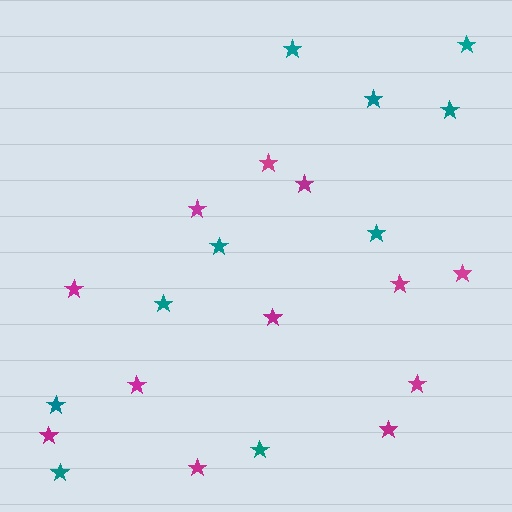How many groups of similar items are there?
There are 2 groups: one group of magenta stars (12) and one group of teal stars (10).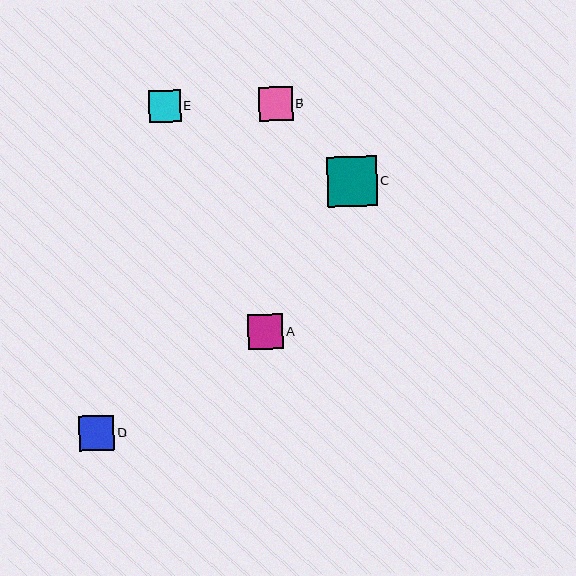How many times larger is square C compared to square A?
Square C is approximately 1.4 times the size of square A.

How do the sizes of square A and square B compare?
Square A and square B are approximately the same size.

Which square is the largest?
Square C is the largest with a size of approximately 50 pixels.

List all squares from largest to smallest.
From largest to smallest: C, D, A, B, E.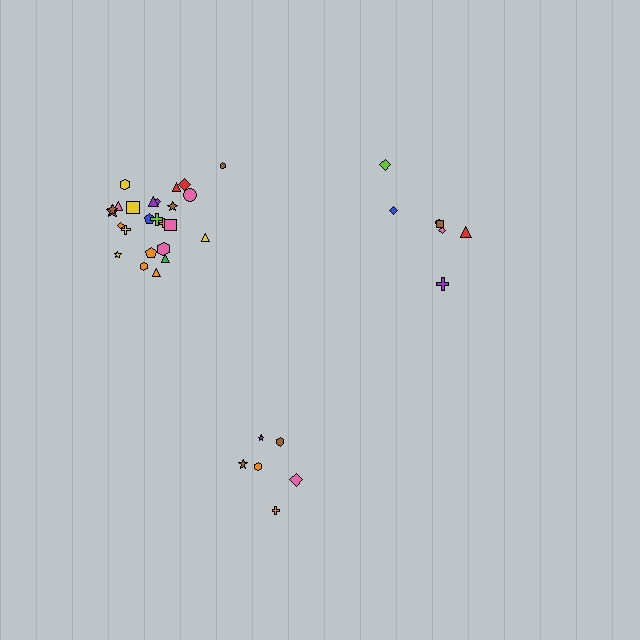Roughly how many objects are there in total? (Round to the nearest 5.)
Roughly 40 objects in total.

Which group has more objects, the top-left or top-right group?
The top-left group.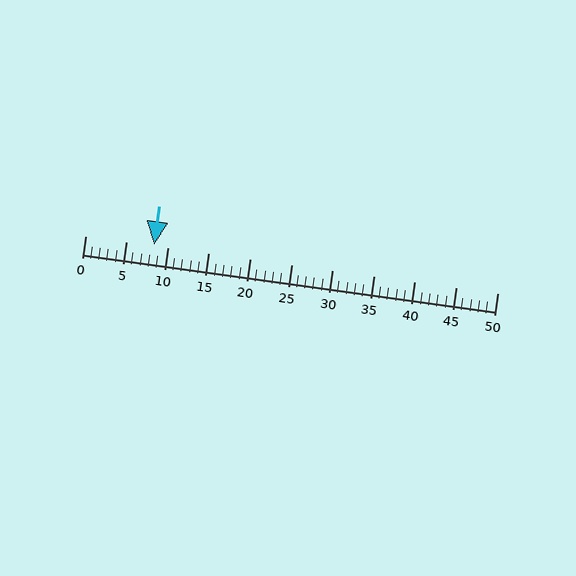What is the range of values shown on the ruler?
The ruler shows values from 0 to 50.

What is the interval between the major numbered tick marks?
The major tick marks are spaced 5 units apart.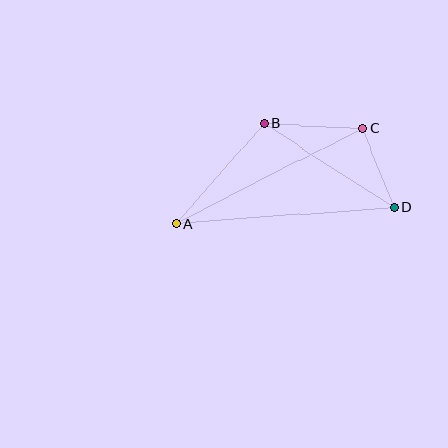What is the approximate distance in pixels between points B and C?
The distance between B and C is approximately 99 pixels.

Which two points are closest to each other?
Points C and D are closest to each other.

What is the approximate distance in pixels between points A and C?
The distance between A and C is approximately 209 pixels.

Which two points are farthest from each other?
Points A and D are farthest from each other.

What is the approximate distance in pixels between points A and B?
The distance between A and B is approximately 133 pixels.